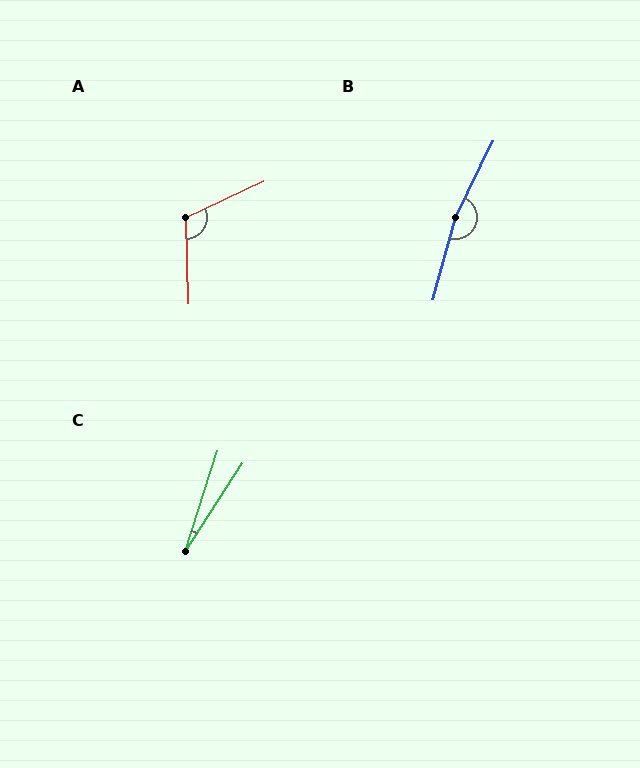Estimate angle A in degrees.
Approximately 113 degrees.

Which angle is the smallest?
C, at approximately 15 degrees.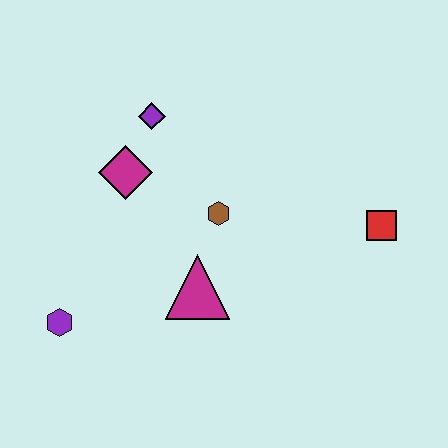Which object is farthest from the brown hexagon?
The purple hexagon is farthest from the brown hexagon.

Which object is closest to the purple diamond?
The magenta diamond is closest to the purple diamond.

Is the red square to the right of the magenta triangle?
Yes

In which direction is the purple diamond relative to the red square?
The purple diamond is to the left of the red square.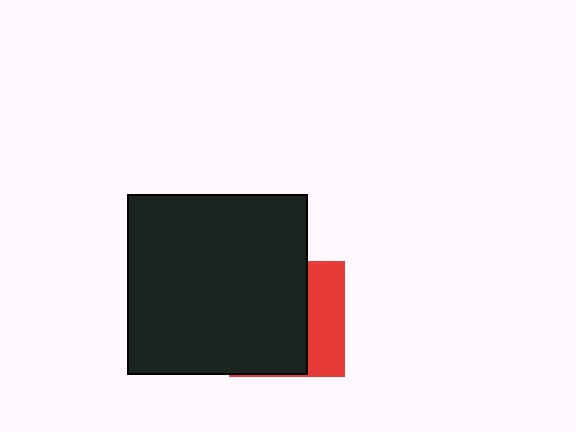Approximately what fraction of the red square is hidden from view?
Roughly 66% of the red square is hidden behind the black square.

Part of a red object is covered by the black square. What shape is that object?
It is a square.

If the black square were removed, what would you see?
You would see the complete red square.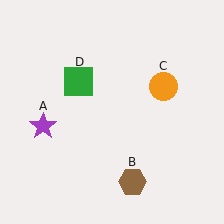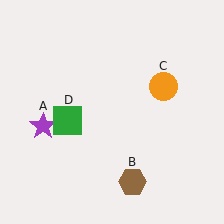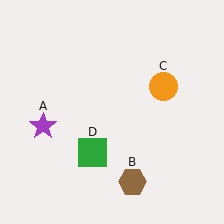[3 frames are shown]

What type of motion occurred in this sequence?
The green square (object D) rotated counterclockwise around the center of the scene.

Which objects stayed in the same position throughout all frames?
Purple star (object A) and brown hexagon (object B) and orange circle (object C) remained stationary.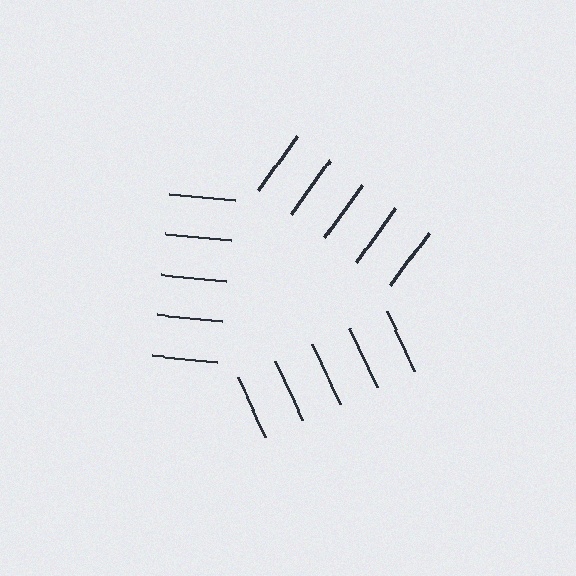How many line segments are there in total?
15 — 5 along each of the 3 edges.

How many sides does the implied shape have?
3 sides — the line-ends trace a triangle.